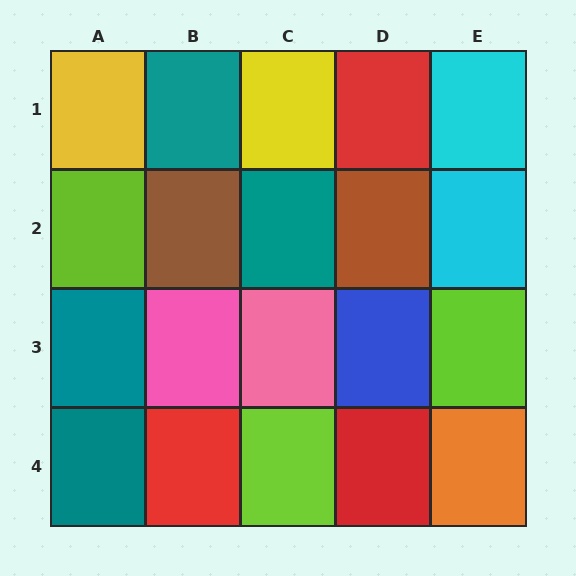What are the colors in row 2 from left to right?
Lime, brown, teal, brown, cyan.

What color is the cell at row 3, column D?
Blue.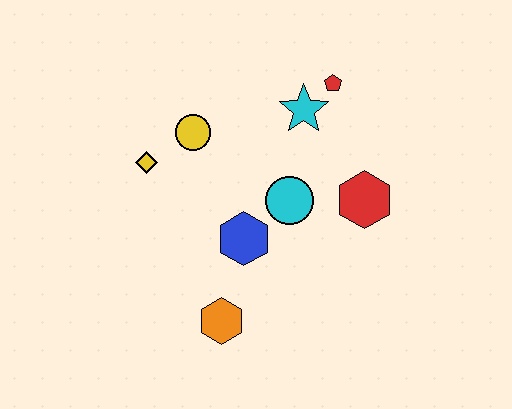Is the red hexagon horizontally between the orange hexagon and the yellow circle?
No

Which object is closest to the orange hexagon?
The blue hexagon is closest to the orange hexagon.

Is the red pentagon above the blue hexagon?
Yes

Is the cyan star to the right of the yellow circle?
Yes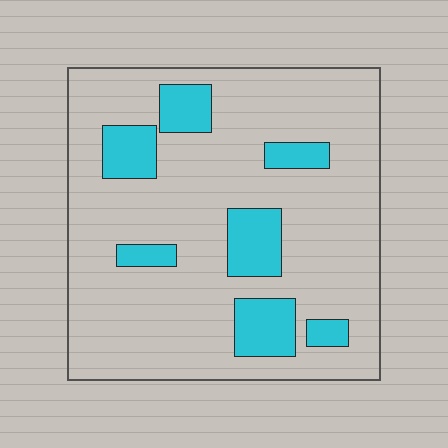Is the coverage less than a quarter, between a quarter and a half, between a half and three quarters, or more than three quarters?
Less than a quarter.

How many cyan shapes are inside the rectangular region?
7.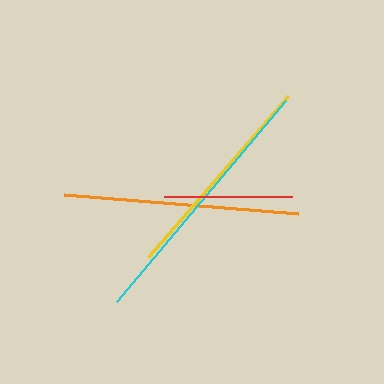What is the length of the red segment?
The red segment is approximately 127 pixels long.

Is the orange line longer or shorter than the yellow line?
The orange line is longer than the yellow line.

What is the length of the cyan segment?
The cyan segment is approximately 263 pixels long.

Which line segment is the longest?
The cyan line is the longest at approximately 263 pixels.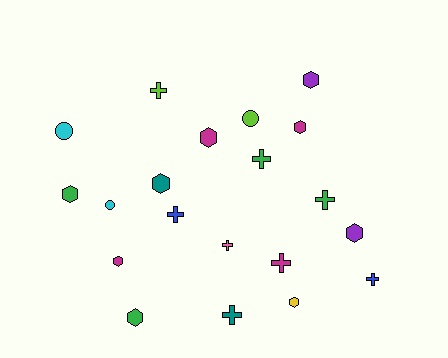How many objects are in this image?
There are 20 objects.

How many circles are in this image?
There are 3 circles.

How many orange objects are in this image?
There are no orange objects.